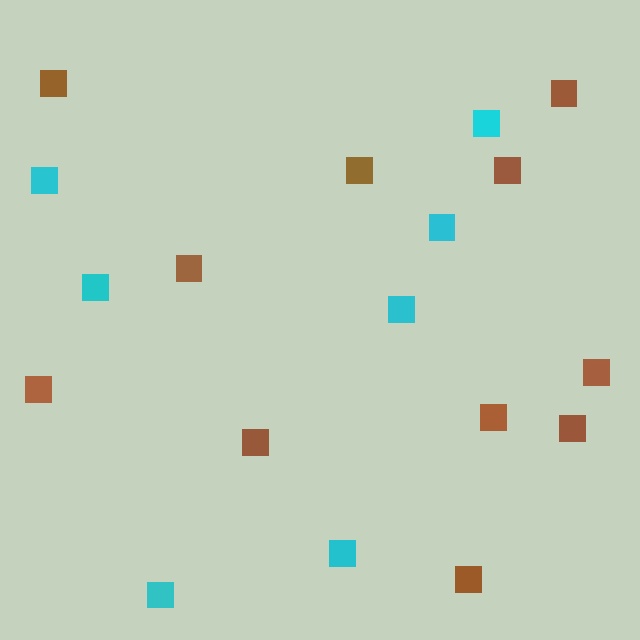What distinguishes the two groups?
There are 2 groups: one group of brown squares (11) and one group of cyan squares (7).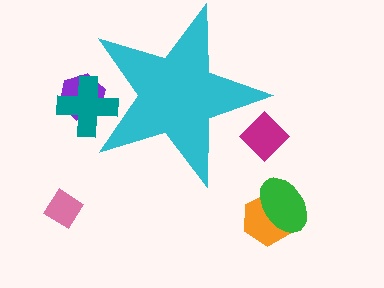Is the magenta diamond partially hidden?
Yes, the magenta diamond is partially hidden behind the cyan star.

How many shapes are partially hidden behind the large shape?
3 shapes are partially hidden.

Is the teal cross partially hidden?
Yes, the teal cross is partially hidden behind the cyan star.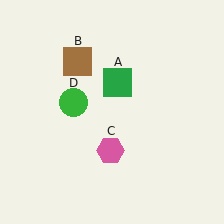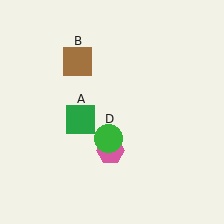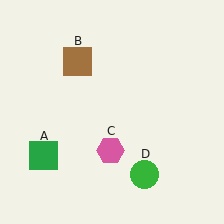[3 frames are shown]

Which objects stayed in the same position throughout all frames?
Brown square (object B) and pink hexagon (object C) remained stationary.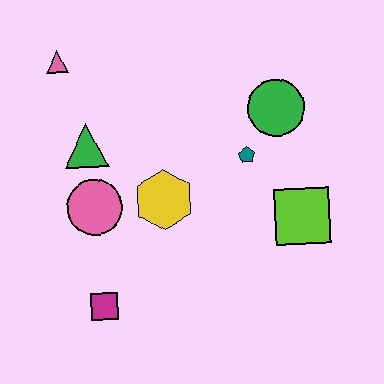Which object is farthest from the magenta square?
The green circle is farthest from the magenta square.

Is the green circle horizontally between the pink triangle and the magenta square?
No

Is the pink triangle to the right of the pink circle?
No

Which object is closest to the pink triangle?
The green triangle is closest to the pink triangle.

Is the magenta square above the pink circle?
No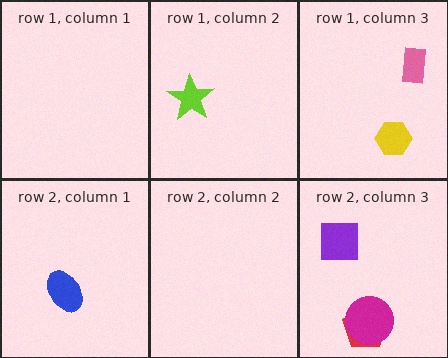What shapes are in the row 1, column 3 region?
The yellow hexagon, the pink rectangle.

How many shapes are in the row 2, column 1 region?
1.